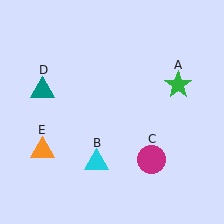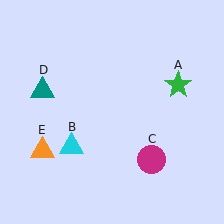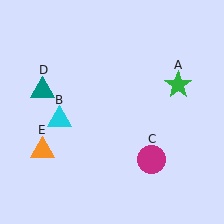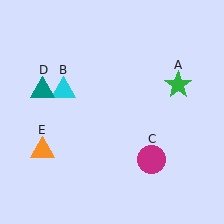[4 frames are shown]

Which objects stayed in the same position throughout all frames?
Green star (object A) and magenta circle (object C) and teal triangle (object D) and orange triangle (object E) remained stationary.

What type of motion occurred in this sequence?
The cyan triangle (object B) rotated clockwise around the center of the scene.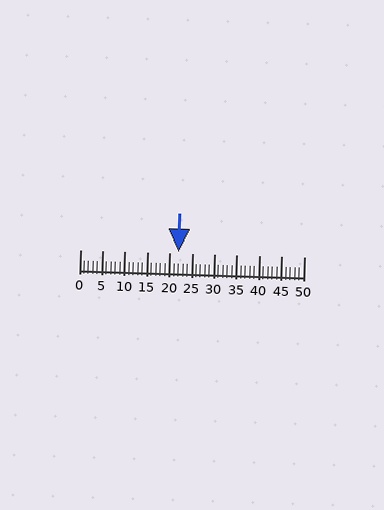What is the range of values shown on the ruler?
The ruler shows values from 0 to 50.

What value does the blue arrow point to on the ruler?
The blue arrow points to approximately 22.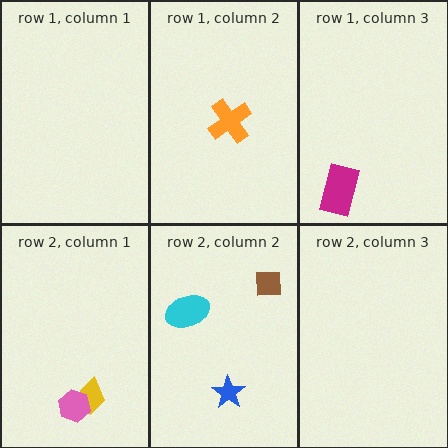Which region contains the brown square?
The row 2, column 2 region.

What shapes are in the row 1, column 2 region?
The orange cross.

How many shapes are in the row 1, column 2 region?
1.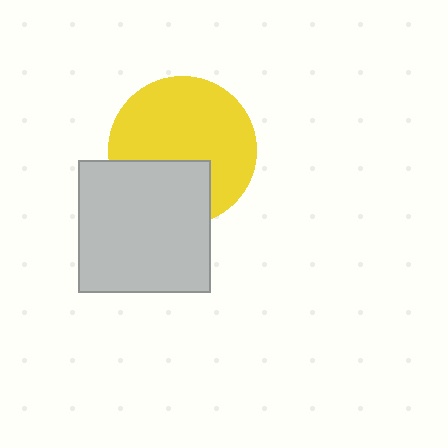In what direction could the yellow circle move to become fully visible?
The yellow circle could move up. That would shift it out from behind the light gray square entirely.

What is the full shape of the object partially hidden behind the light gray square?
The partially hidden object is a yellow circle.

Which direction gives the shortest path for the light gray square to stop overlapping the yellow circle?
Moving down gives the shortest separation.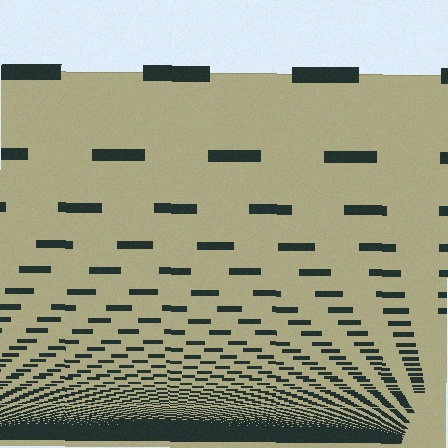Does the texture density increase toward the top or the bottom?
Density increases toward the bottom.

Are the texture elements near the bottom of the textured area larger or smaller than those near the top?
Smaller. The gradient is inverted — elements near the bottom are smaller and denser.